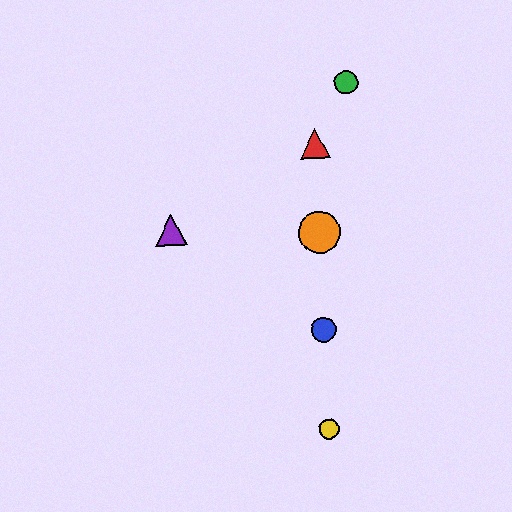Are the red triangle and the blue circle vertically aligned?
Yes, both are at x≈315.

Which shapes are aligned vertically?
The red triangle, the blue circle, the yellow circle, the orange circle are aligned vertically.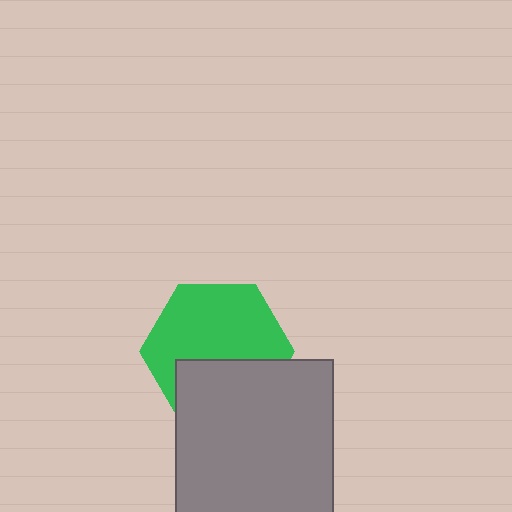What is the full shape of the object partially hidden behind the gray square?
The partially hidden object is a green hexagon.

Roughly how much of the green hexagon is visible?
About half of it is visible (roughly 63%).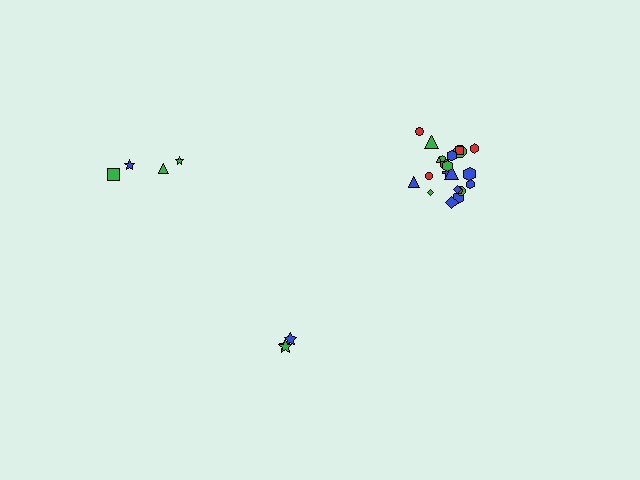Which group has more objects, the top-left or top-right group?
The top-right group.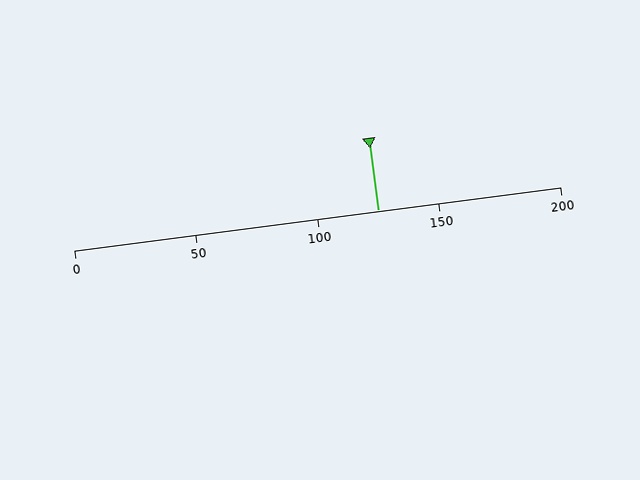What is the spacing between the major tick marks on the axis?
The major ticks are spaced 50 apart.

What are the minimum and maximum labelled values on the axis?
The axis runs from 0 to 200.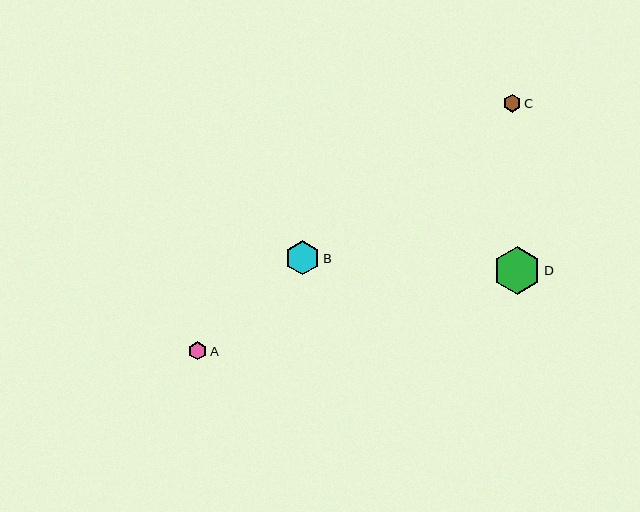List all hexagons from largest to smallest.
From largest to smallest: D, B, A, C.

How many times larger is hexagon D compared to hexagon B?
Hexagon D is approximately 1.4 times the size of hexagon B.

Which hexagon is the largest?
Hexagon D is the largest with a size of approximately 48 pixels.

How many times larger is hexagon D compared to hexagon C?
Hexagon D is approximately 2.7 times the size of hexagon C.